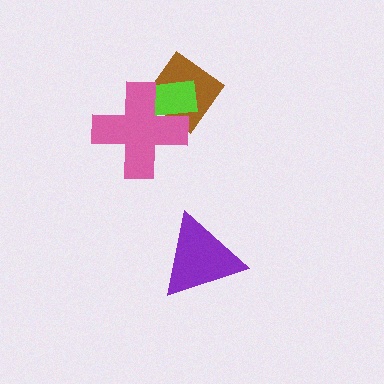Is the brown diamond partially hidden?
Yes, it is partially covered by another shape.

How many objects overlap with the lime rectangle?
2 objects overlap with the lime rectangle.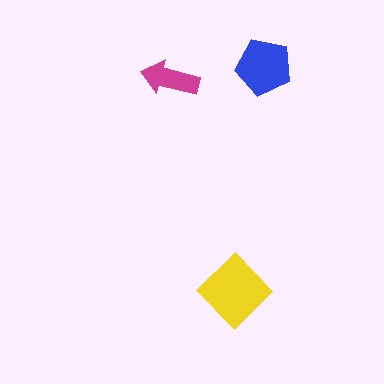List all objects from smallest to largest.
The magenta arrow, the blue pentagon, the yellow diamond.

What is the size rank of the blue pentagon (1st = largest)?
2nd.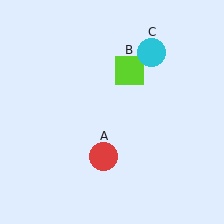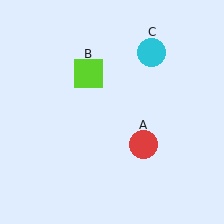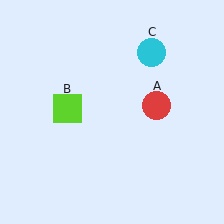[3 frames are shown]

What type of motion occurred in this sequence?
The red circle (object A), lime square (object B) rotated counterclockwise around the center of the scene.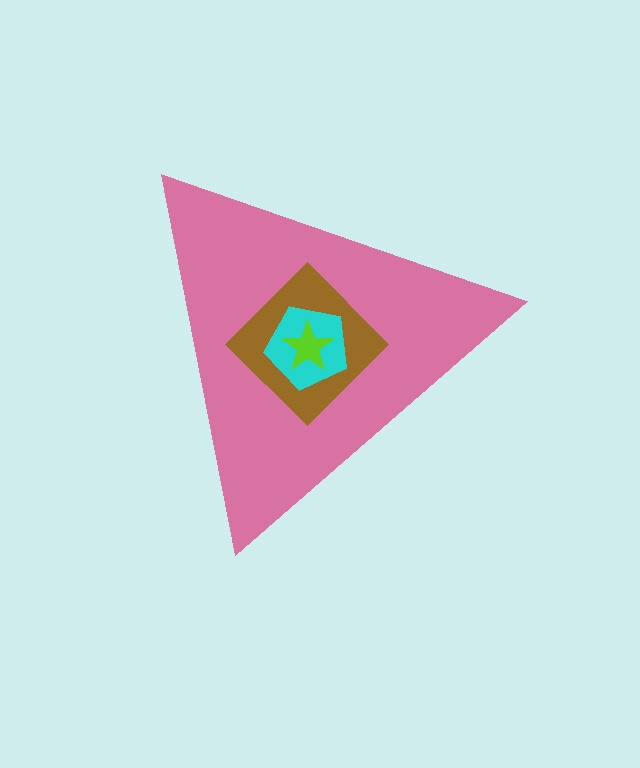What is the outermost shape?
The pink triangle.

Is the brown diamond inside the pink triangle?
Yes.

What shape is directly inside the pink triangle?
The brown diamond.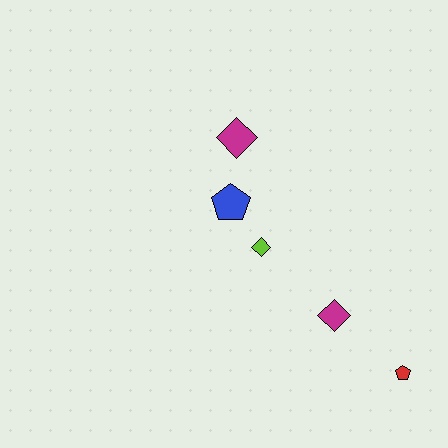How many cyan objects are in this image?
There are no cyan objects.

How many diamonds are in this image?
There are 3 diamonds.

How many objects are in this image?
There are 5 objects.